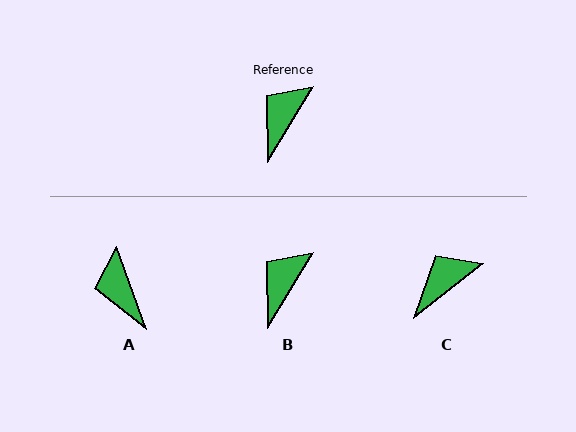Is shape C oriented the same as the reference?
No, it is off by about 20 degrees.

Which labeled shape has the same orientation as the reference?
B.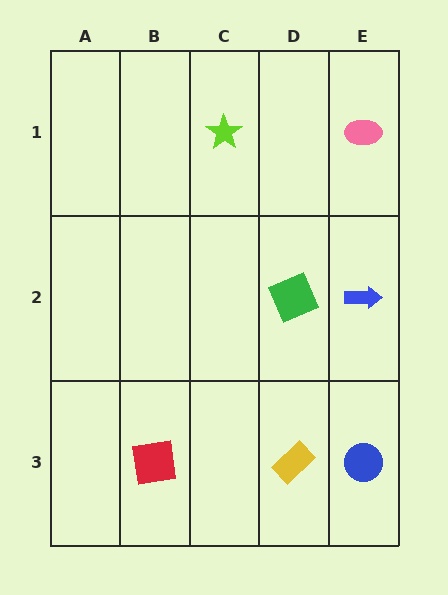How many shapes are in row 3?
3 shapes.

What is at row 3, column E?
A blue circle.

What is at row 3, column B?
A red square.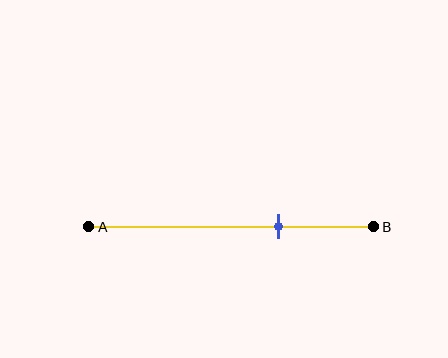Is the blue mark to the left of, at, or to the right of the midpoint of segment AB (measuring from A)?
The blue mark is to the right of the midpoint of segment AB.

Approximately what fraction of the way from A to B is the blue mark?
The blue mark is approximately 65% of the way from A to B.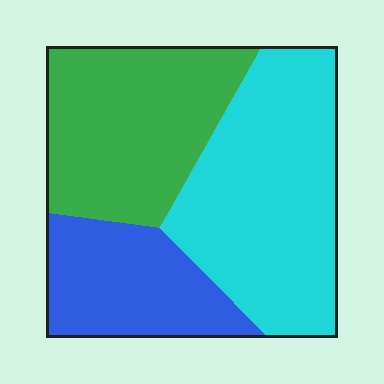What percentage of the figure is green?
Green takes up between a quarter and a half of the figure.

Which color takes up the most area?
Cyan, at roughly 45%.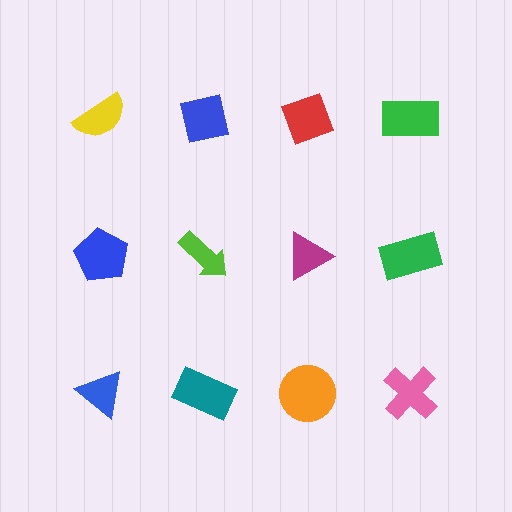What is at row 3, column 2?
A teal rectangle.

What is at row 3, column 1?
A blue triangle.